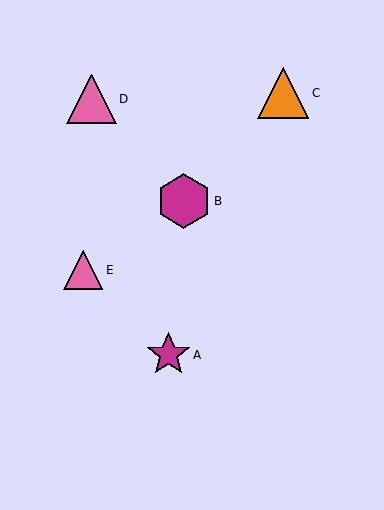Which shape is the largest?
The magenta hexagon (labeled B) is the largest.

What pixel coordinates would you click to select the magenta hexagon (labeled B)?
Click at (184, 201) to select the magenta hexagon B.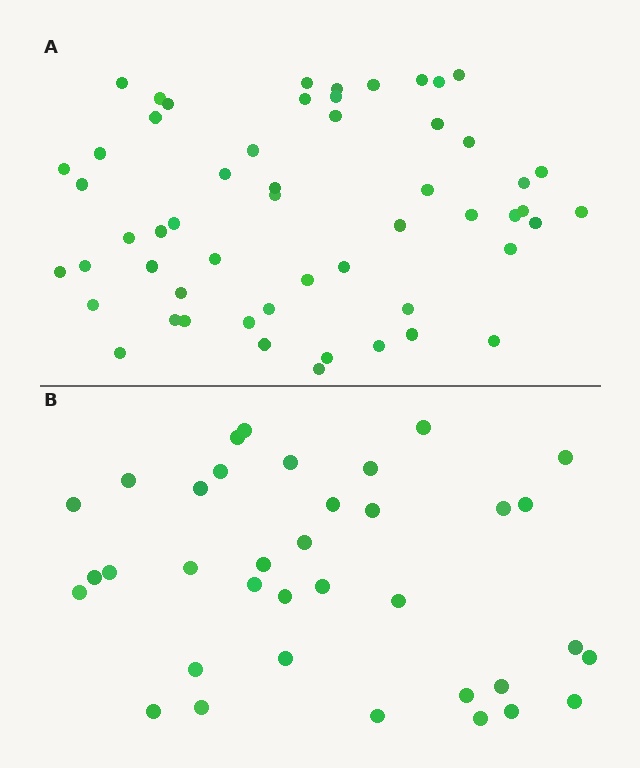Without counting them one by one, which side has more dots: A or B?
Region A (the top region) has more dots.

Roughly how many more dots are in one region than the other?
Region A has approximately 20 more dots than region B.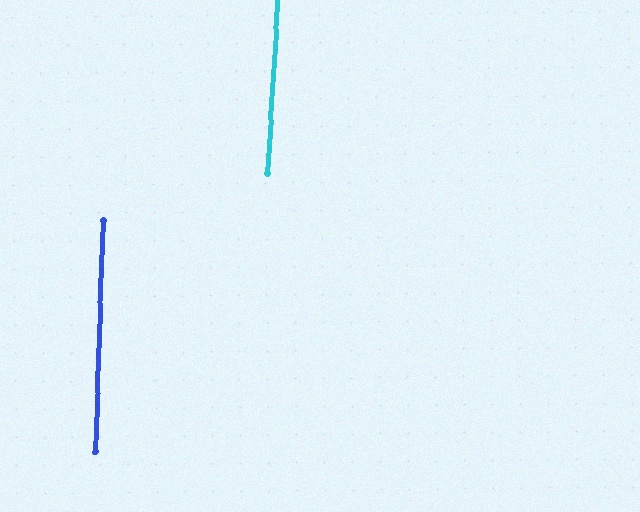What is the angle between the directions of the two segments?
Approximately 2 degrees.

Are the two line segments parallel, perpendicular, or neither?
Parallel — their directions differ by only 1.8°.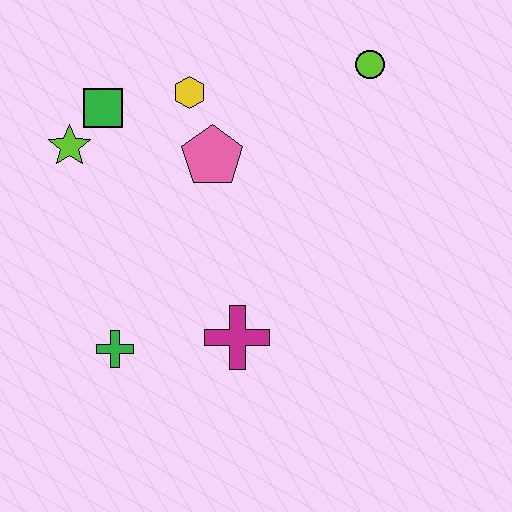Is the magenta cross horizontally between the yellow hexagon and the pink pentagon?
No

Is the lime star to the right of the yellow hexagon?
No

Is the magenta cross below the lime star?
Yes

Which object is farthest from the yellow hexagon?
The green cross is farthest from the yellow hexagon.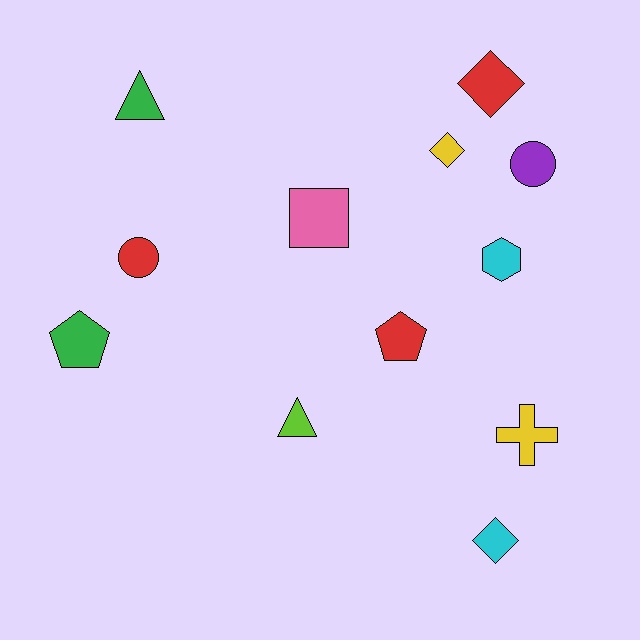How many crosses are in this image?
There is 1 cross.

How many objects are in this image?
There are 12 objects.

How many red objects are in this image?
There are 3 red objects.